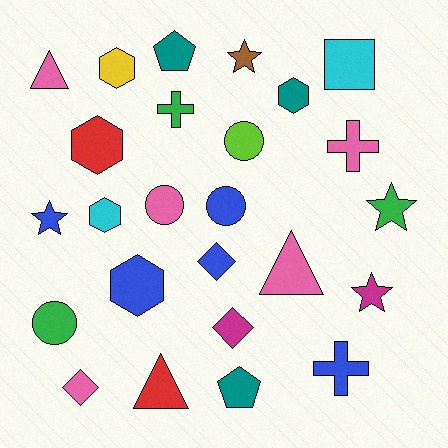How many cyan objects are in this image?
There are 2 cyan objects.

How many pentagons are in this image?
There are 2 pentagons.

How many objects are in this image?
There are 25 objects.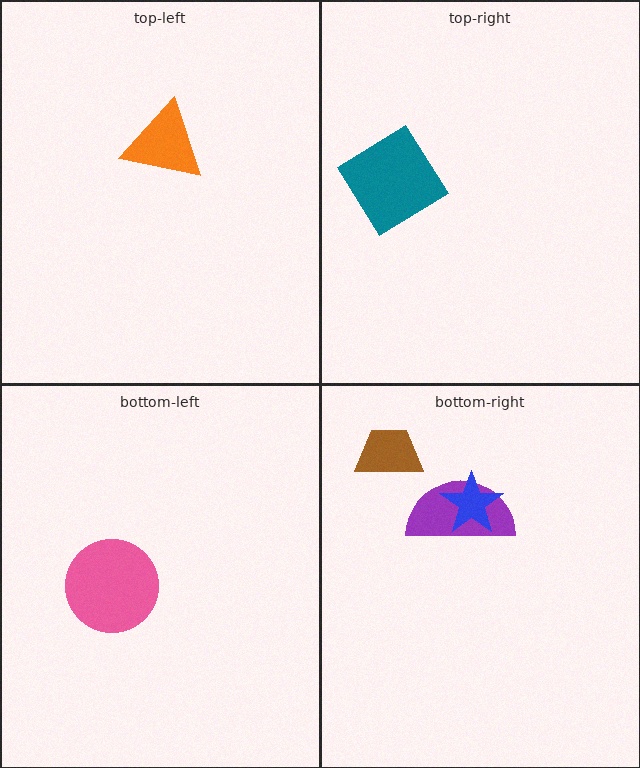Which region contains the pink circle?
The bottom-left region.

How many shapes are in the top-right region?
1.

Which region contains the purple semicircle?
The bottom-right region.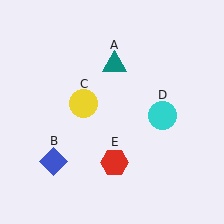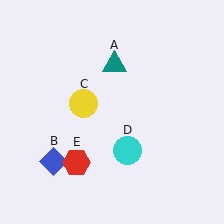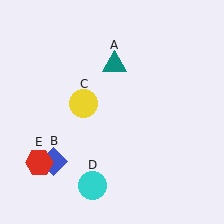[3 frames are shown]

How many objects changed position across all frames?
2 objects changed position: cyan circle (object D), red hexagon (object E).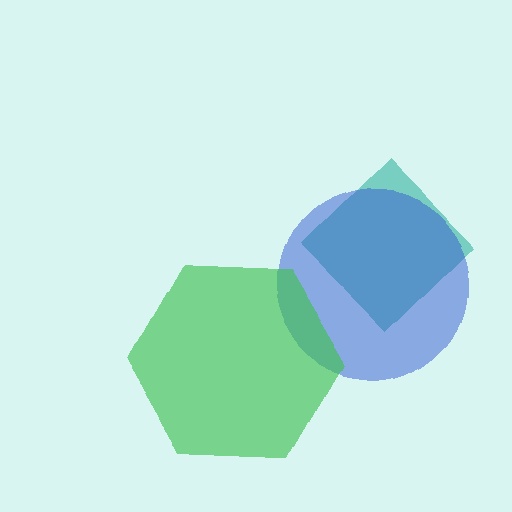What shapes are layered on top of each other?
The layered shapes are: a teal diamond, a blue circle, a green hexagon.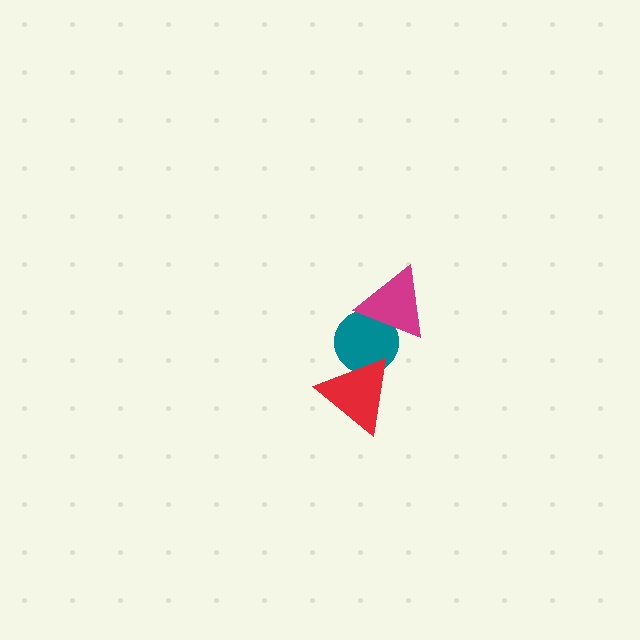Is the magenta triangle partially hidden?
No, no other shape covers it.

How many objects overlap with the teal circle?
2 objects overlap with the teal circle.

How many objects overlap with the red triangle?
1 object overlaps with the red triangle.